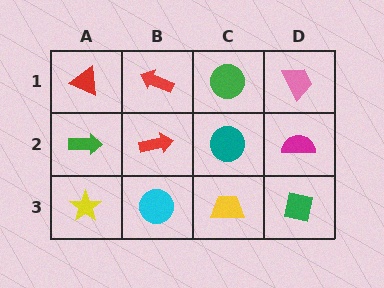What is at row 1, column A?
A red triangle.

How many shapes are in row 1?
4 shapes.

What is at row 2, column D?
A magenta semicircle.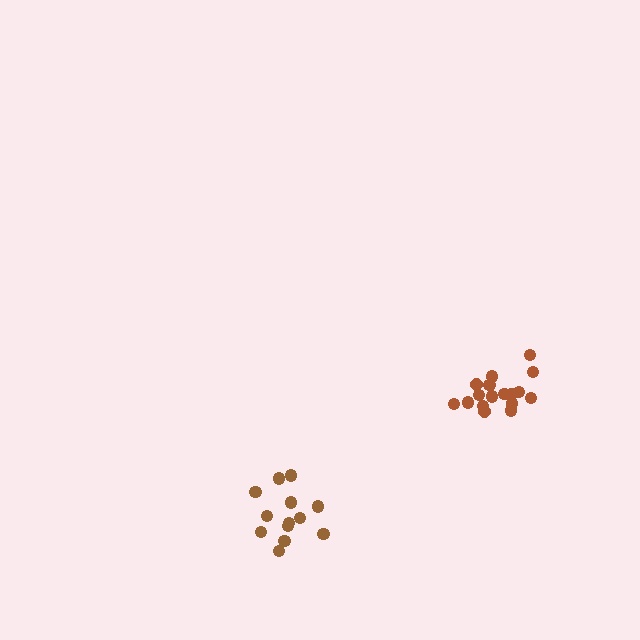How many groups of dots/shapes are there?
There are 2 groups.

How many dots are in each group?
Group 1: 17 dots, Group 2: 13 dots (30 total).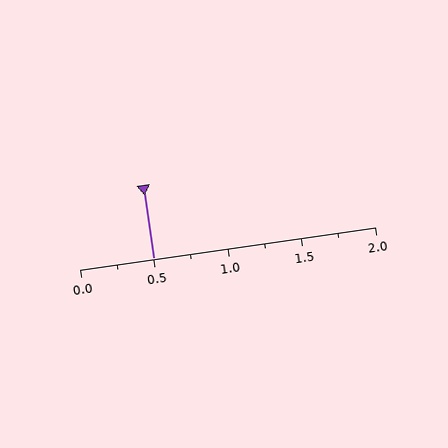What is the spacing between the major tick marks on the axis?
The major ticks are spaced 0.5 apart.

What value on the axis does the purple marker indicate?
The marker indicates approximately 0.5.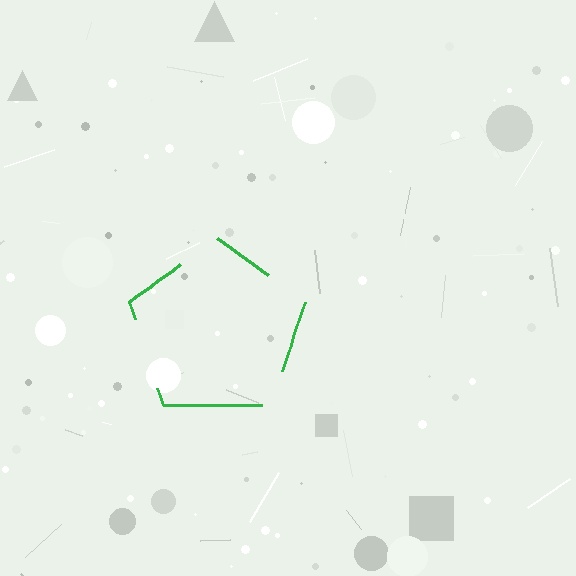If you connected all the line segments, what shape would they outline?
They would outline a pentagon.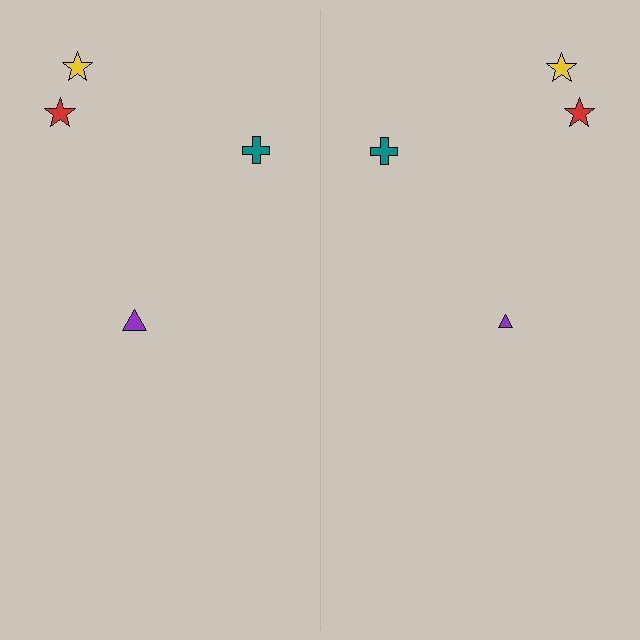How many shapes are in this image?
There are 8 shapes in this image.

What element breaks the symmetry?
The purple triangle on the right side has a different size than its mirror counterpart.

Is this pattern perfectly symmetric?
No, the pattern is not perfectly symmetric. The purple triangle on the right side has a different size than its mirror counterpart.